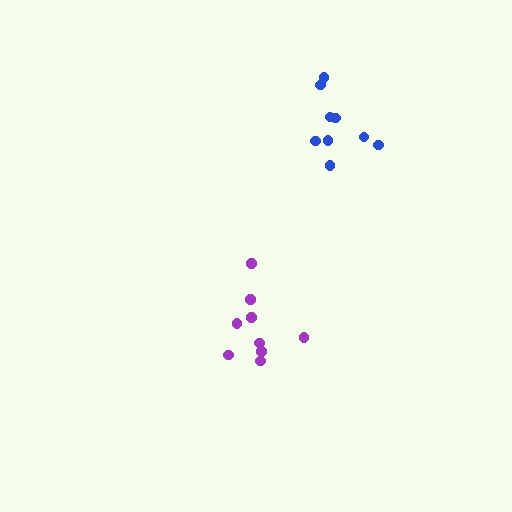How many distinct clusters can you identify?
There are 2 distinct clusters.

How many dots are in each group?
Group 1: 9 dots, Group 2: 9 dots (18 total).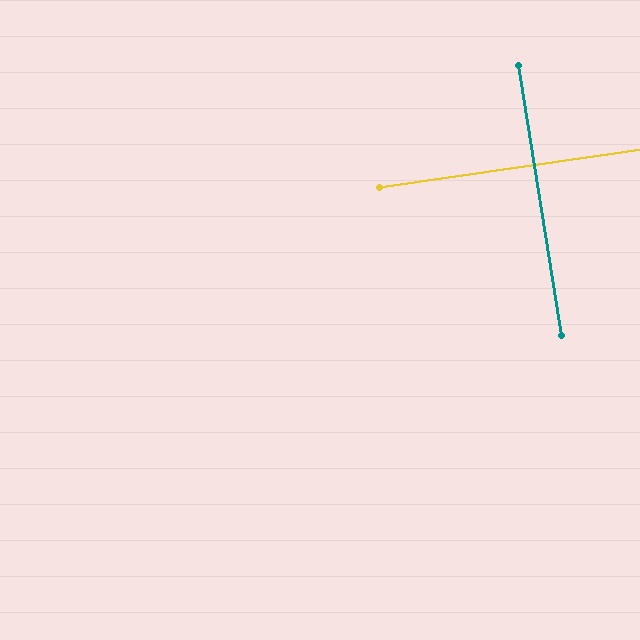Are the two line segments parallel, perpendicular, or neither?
Perpendicular — they meet at approximately 89°.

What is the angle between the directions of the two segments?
Approximately 89 degrees.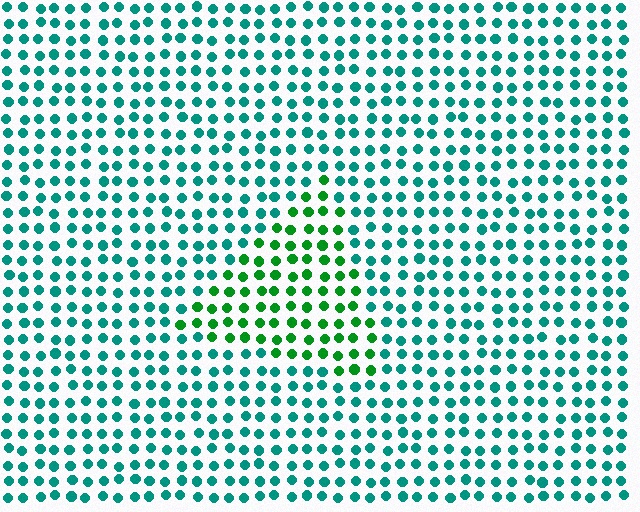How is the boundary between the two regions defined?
The boundary is defined purely by a slight shift in hue (about 41 degrees). Spacing, size, and orientation are identical on both sides.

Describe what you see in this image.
The image is filled with small teal elements in a uniform arrangement. A triangle-shaped region is visible where the elements are tinted to a slightly different hue, forming a subtle color boundary.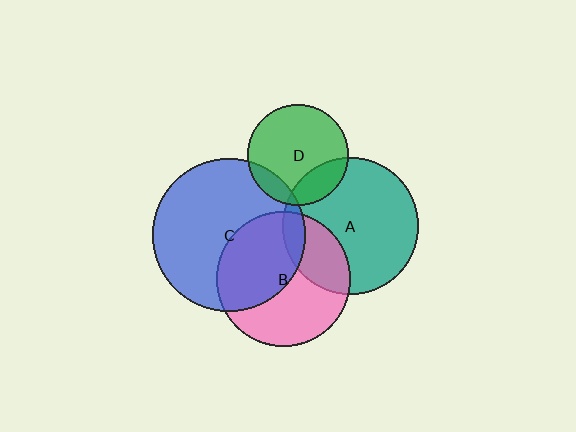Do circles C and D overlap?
Yes.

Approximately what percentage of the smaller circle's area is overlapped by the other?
Approximately 10%.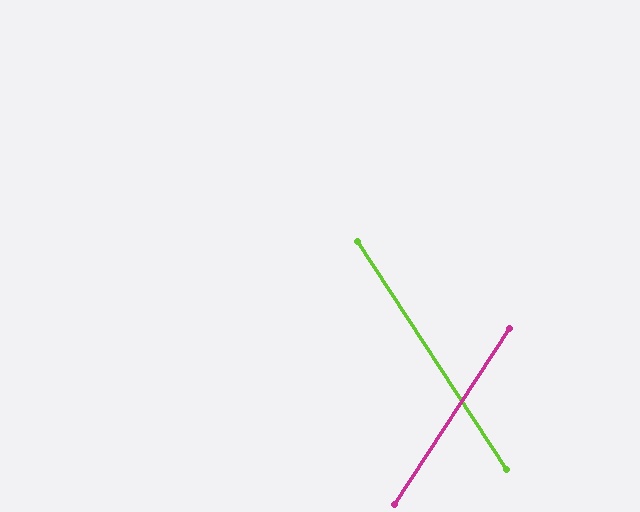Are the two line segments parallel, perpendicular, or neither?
Neither parallel nor perpendicular — they differ by about 66°.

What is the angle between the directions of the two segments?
Approximately 66 degrees.